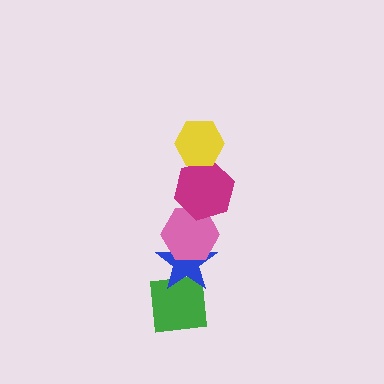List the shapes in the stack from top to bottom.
From top to bottom: the yellow hexagon, the magenta hexagon, the pink hexagon, the blue star, the green square.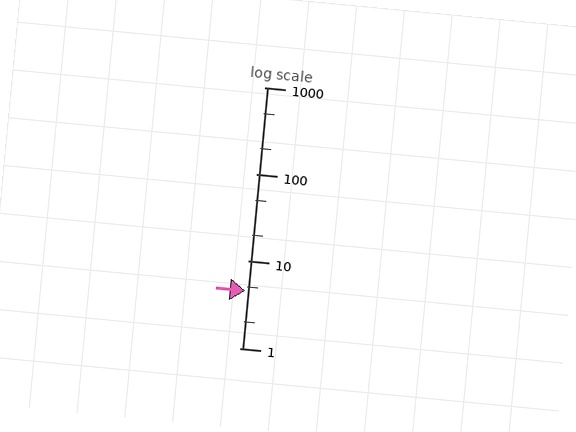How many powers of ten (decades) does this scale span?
The scale spans 3 decades, from 1 to 1000.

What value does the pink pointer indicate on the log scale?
The pointer indicates approximately 4.5.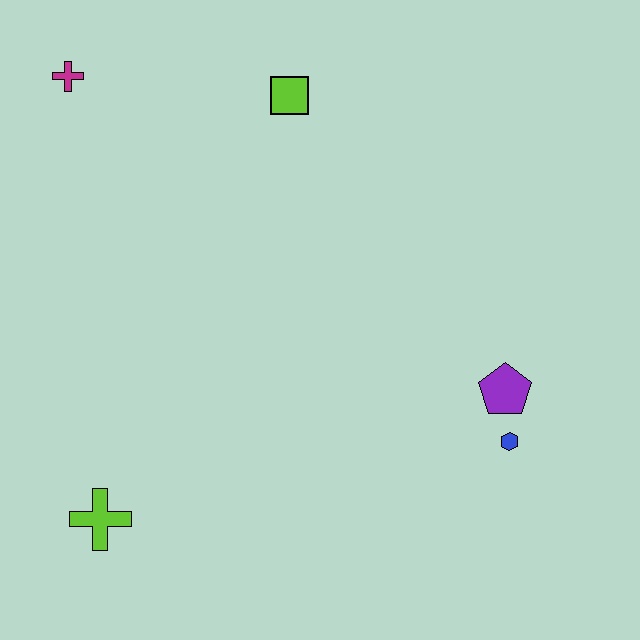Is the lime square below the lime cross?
No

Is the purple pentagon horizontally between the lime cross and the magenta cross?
No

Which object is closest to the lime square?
The magenta cross is closest to the lime square.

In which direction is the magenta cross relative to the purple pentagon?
The magenta cross is to the left of the purple pentagon.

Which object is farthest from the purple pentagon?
The magenta cross is farthest from the purple pentagon.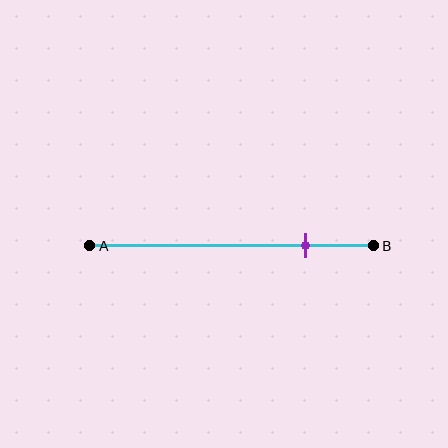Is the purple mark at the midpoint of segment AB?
No, the mark is at about 75% from A, not at the 50% midpoint.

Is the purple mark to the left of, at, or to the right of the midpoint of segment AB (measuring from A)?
The purple mark is to the right of the midpoint of segment AB.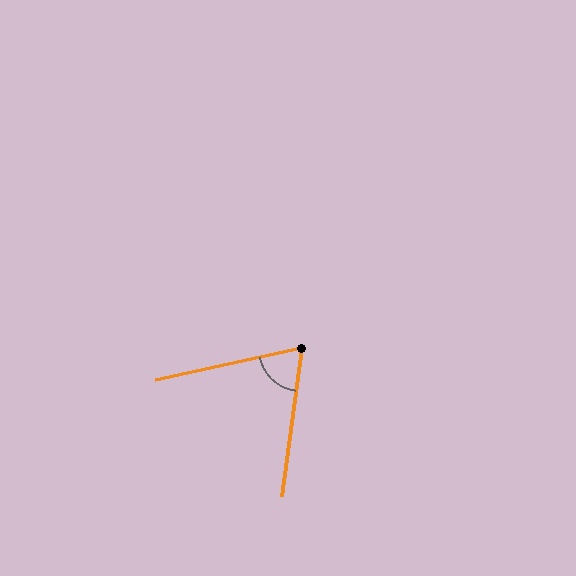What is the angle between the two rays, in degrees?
Approximately 70 degrees.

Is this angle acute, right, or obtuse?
It is acute.